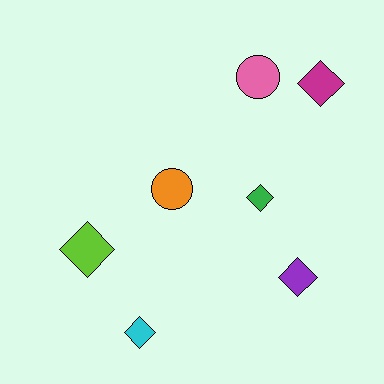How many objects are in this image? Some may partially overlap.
There are 7 objects.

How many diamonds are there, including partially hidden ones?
There are 5 diamonds.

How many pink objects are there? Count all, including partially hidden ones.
There is 1 pink object.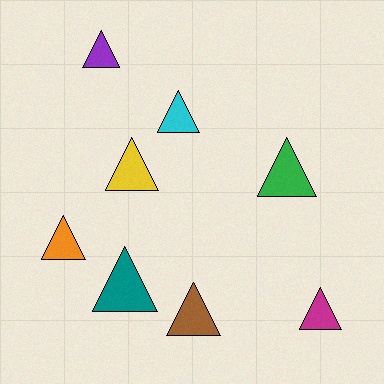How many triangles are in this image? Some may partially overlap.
There are 8 triangles.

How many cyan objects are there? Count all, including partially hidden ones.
There is 1 cyan object.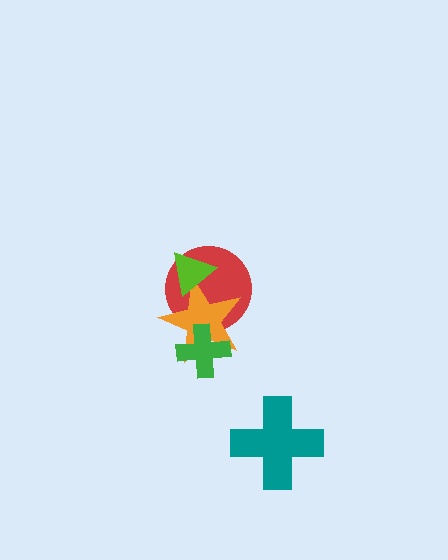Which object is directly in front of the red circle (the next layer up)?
The orange star is directly in front of the red circle.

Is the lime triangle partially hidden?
No, no other shape covers it.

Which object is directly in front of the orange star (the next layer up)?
The lime triangle is directly in front of the orange star.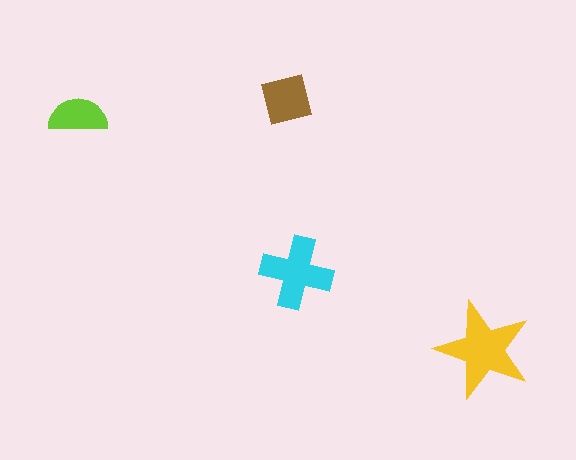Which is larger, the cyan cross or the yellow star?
The yellow star.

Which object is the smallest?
The lime semicircle.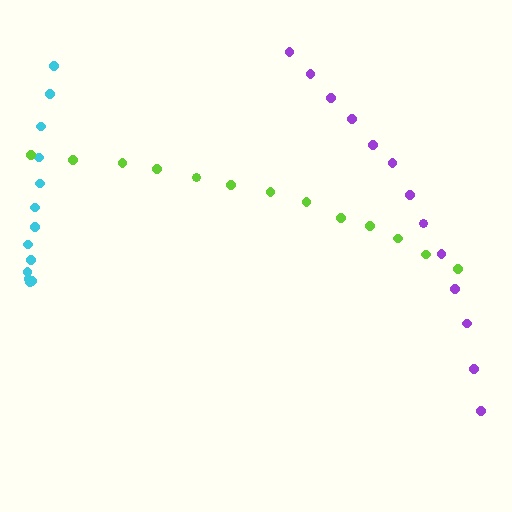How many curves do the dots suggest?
There are 3 distinct paths.